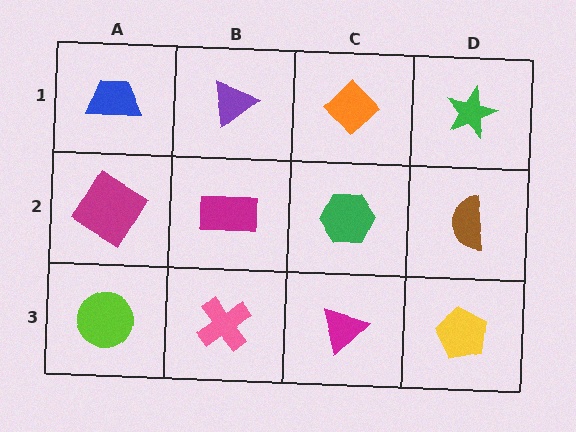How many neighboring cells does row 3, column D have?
2.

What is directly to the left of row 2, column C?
A magenta rectangle.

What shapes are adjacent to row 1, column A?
A magenta diamond (row 2, column A), a purple triangle (row 1, column B).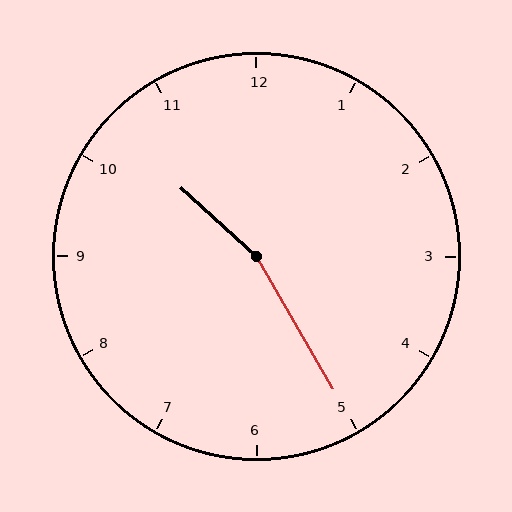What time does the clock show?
10:25.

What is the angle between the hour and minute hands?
Approximately 162 degrees.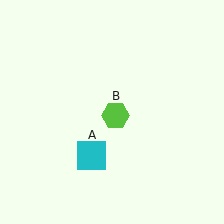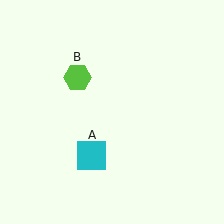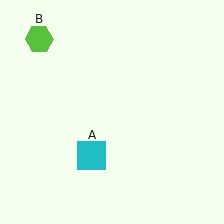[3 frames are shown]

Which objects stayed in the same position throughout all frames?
Cyan square (object A) remained stationary.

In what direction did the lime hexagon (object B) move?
The lime hexagon (object B) moved up and to the left.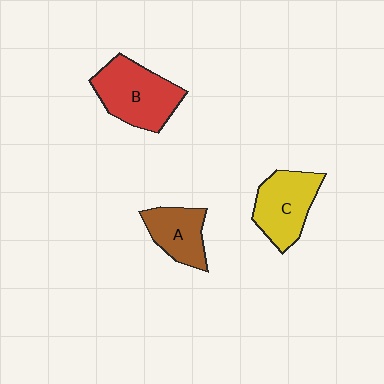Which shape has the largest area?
Shape B (red).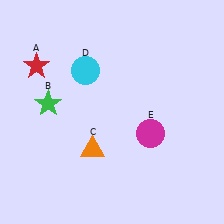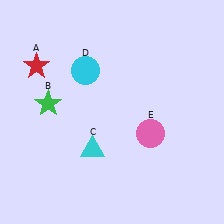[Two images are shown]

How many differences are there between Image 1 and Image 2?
There are 2 differences between the two images.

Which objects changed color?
C changed from orange to cyan. E changed from magenta to pink.